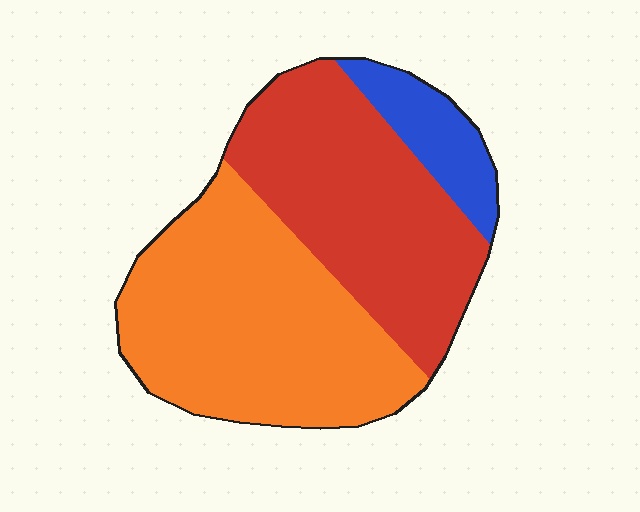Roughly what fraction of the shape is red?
Red takes up between a quarter and a half of the shape.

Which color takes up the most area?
Orange, at roughly 50%.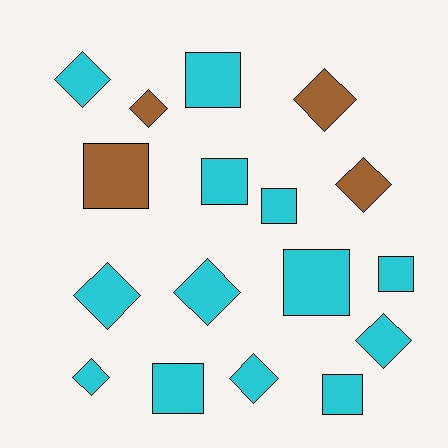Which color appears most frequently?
Cyan, with 13 objects.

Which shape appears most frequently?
Diamond, with 9 objects.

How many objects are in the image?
There are 17 objects.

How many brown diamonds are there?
There are 3 brown diamonds.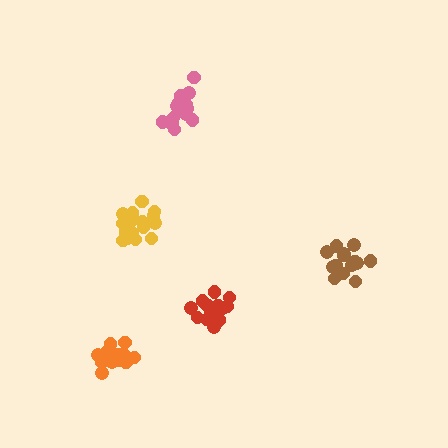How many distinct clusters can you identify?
There are 5 distinct clusters.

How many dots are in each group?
Group 1: 19 dots, Group 2: 16 dots, Group 3: 19 dots, Group 4: 16 dots, Group 5: 14 dots (84 total).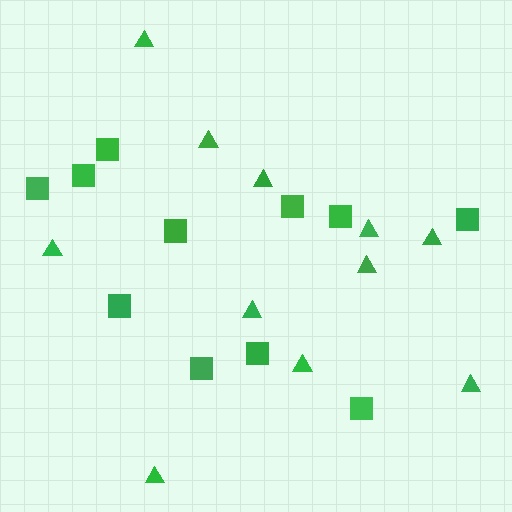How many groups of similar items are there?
There are 2 groups: one group of squares (11) and one group of triangles (11).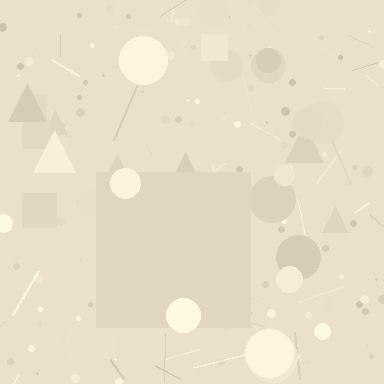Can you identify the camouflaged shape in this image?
The camouflaged shape is a square.